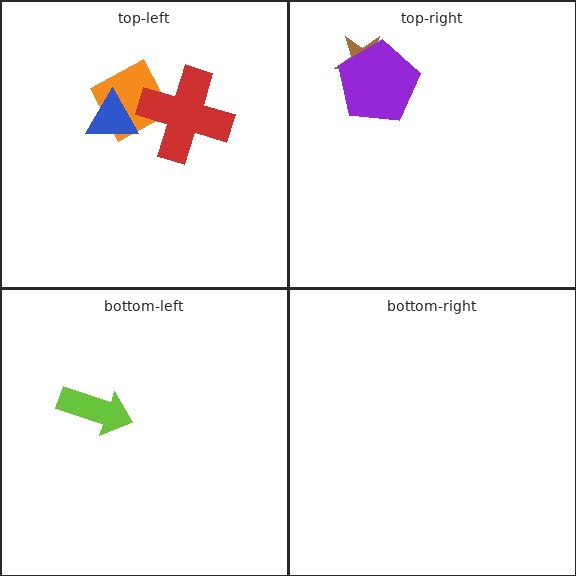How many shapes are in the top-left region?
3.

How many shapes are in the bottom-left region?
1.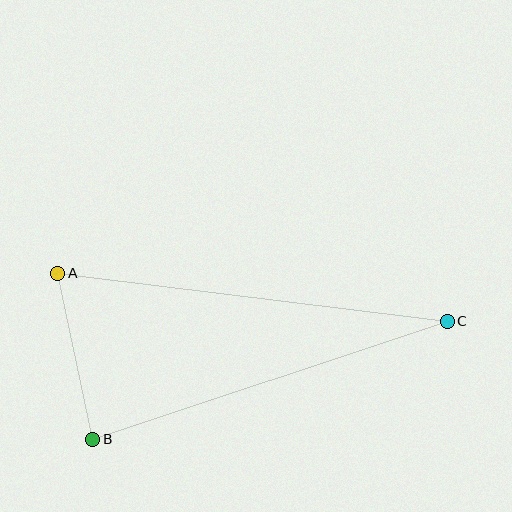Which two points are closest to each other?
Points A and B are closest to each other.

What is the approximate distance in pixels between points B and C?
The distance between B and C is approximately 374 pixels.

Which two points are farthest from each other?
Points A and C are farthest from each other.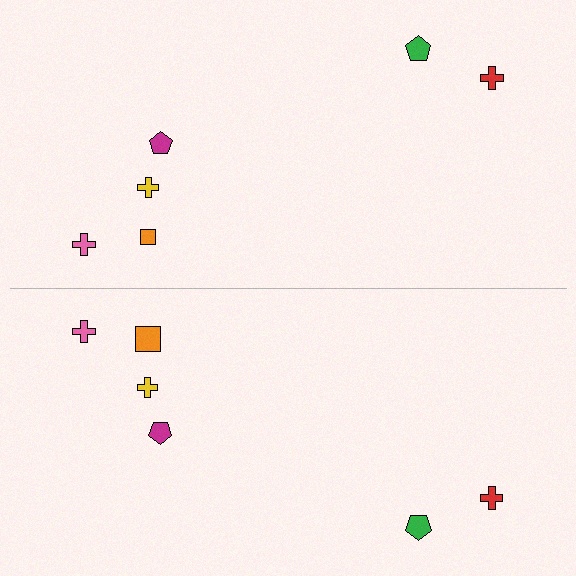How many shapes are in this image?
There are 12 shapes in this image.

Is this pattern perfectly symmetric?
No, the pattern is not perfectly symmetric. The orange square on the bottom side has a different size than its mirror counterpart.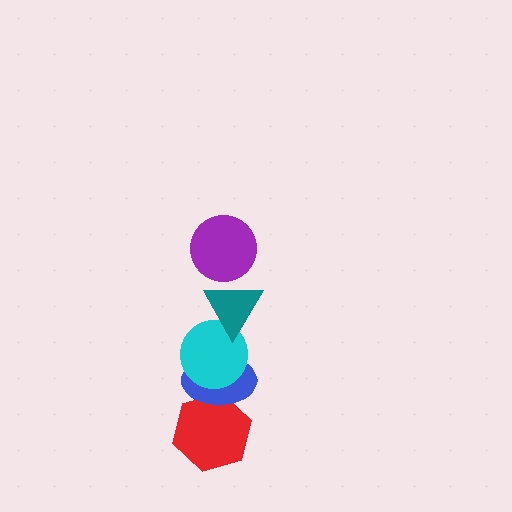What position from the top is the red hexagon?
The red hexagon is 5th from the top.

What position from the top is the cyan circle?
The cyan circle is 3rd from the top.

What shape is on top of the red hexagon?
The blue ellipse is on top of the red hexagon.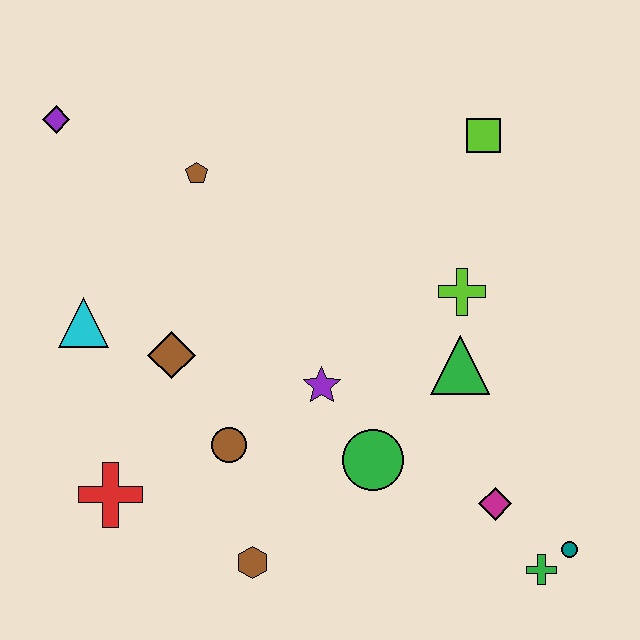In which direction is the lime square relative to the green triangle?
The lime square is above the green triangle.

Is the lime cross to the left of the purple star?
No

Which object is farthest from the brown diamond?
The teal circle is farthest from the brown diamond.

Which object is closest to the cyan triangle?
The brown diamond is closest to the cyan triangle.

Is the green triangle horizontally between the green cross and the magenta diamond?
No